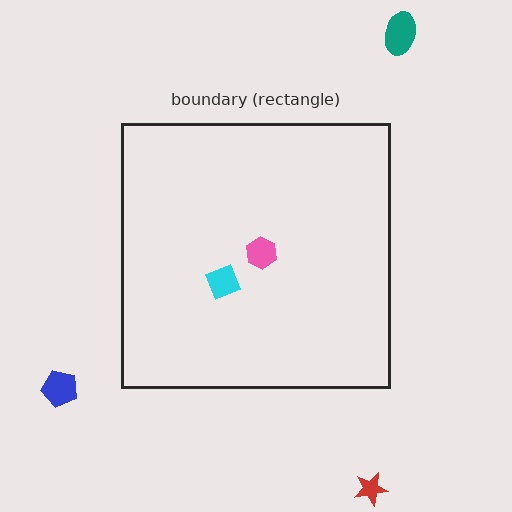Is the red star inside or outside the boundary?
Outside.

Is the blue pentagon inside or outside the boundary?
Outside.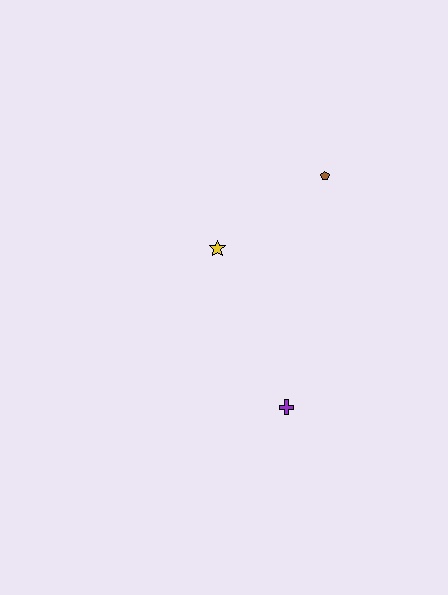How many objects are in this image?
There are 3 objects.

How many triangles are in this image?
There are no triangles.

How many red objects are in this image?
There are no red objects.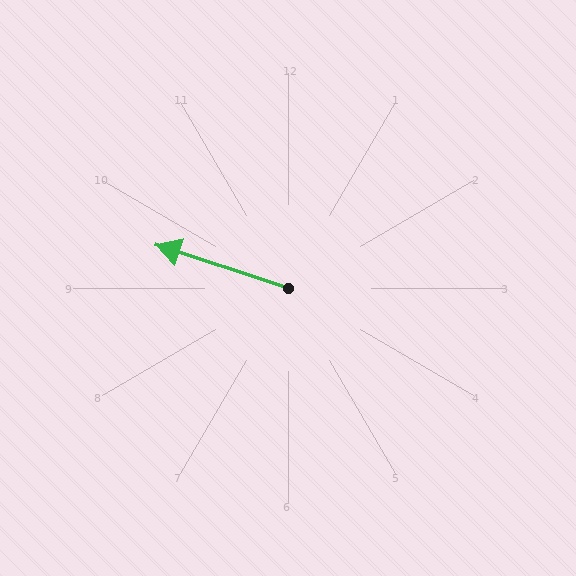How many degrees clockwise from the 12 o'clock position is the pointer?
Approximately 288 degrees.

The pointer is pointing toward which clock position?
Roughly 10 o'clock.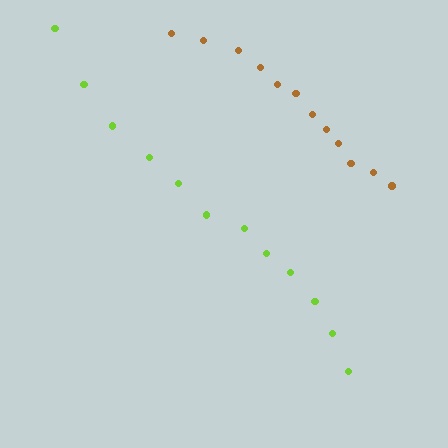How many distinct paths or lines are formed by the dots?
There are 2 distinct paths.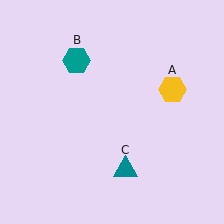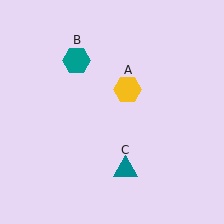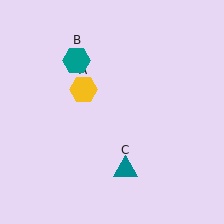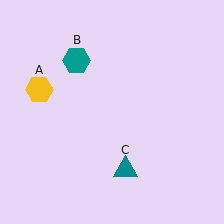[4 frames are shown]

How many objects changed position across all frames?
1 object changed position: yellow hexagon (object A).